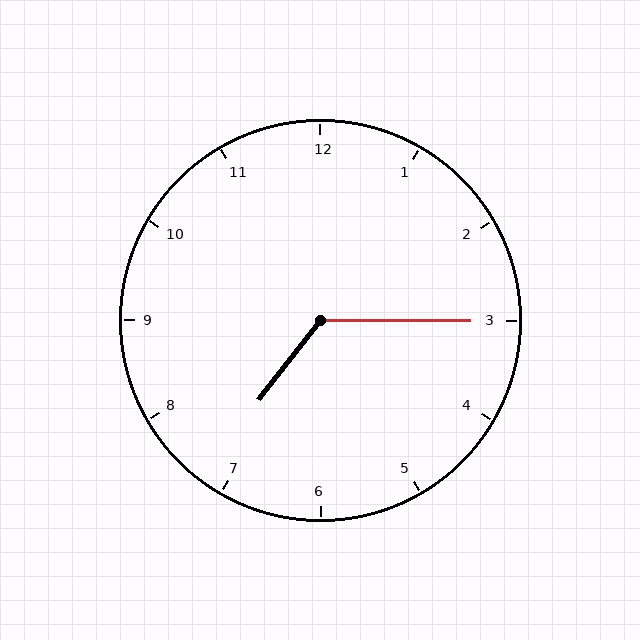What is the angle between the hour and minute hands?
Approximately 128 degrees.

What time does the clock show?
7:15.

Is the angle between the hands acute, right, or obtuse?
It is obtuse.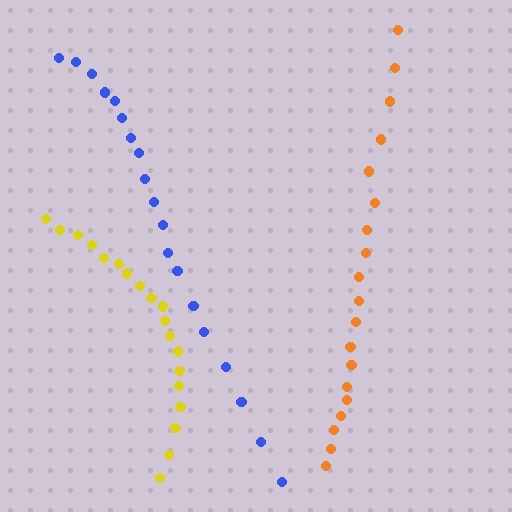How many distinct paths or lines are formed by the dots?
There are 3 distinct paths.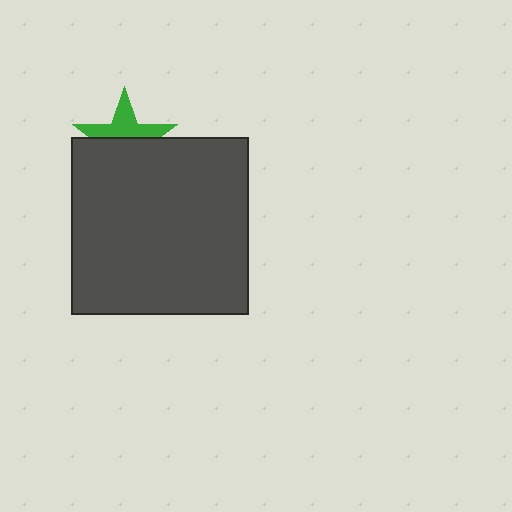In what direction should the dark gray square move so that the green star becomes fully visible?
The dark gray square should move down. That is the shortest direction to clear the overlap and leave the green star fully visible.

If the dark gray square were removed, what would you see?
You would see the complete green star.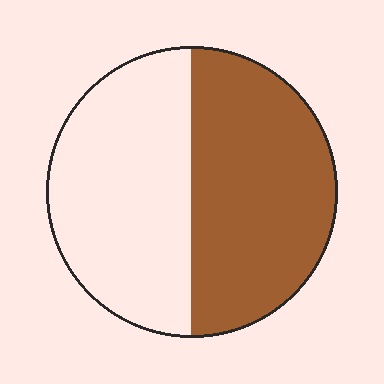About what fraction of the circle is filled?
About one half (1/2).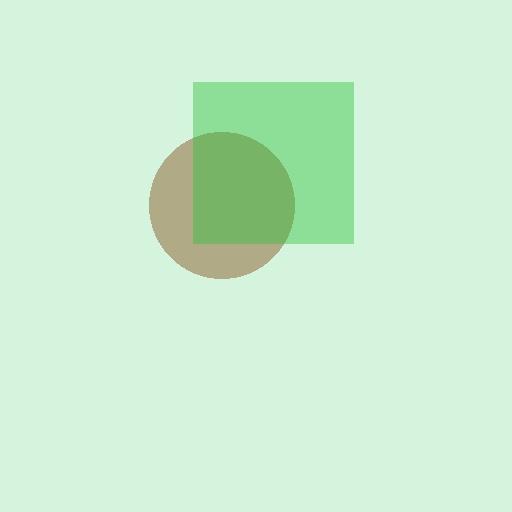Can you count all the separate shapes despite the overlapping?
Yes, there are 2 separate shapes.